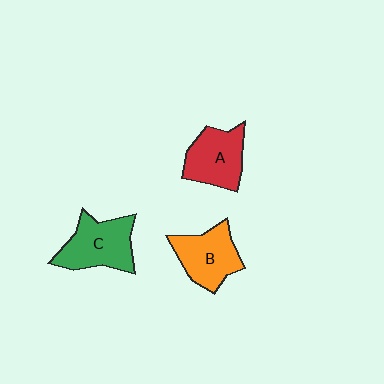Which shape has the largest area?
Shape C (green).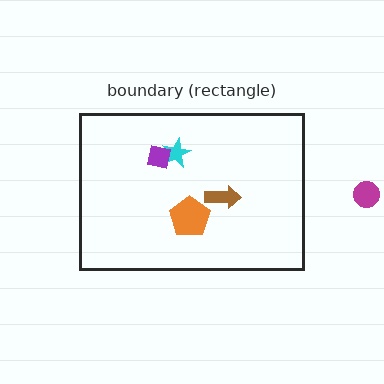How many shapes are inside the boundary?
4 inside, 1 outside.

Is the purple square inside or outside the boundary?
Inside.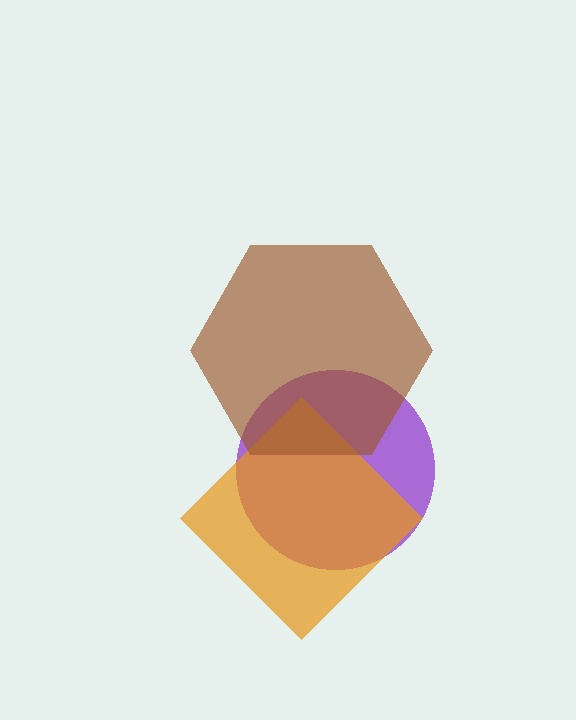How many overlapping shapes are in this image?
There are 3 overlapping shapes in the image.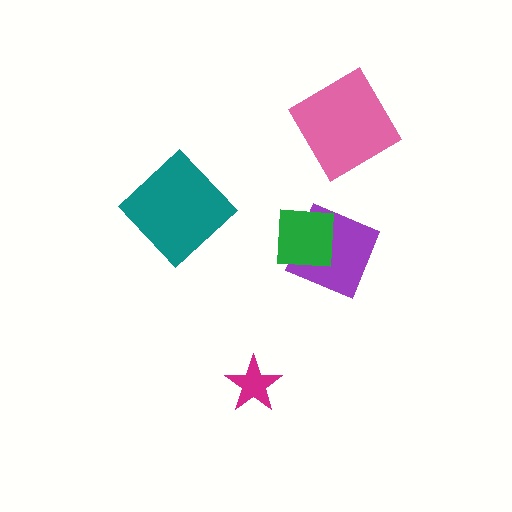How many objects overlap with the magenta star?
0 objects overlap with the magenta star.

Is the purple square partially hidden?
Yes, it is partially covered by another shape.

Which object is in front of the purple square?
The green square is in front of the purple square.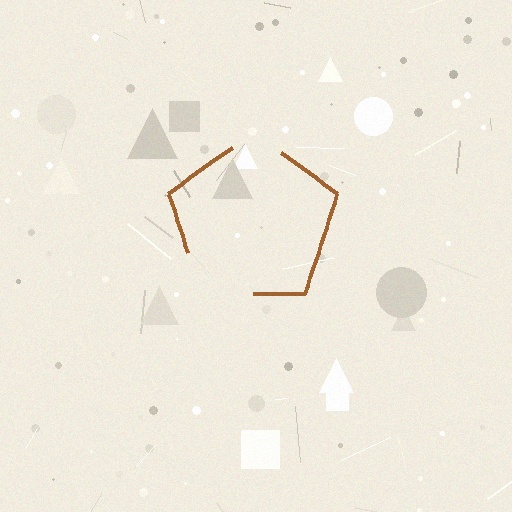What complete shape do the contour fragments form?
The contour fragments form a pentagon.